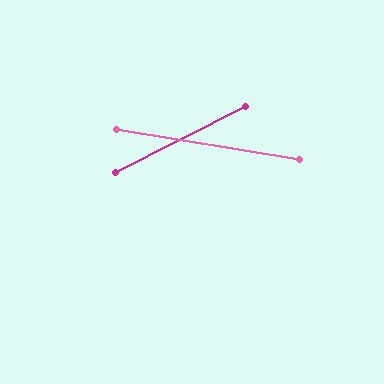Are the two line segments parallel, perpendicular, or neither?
Neither parallel nor perpendicular — they differ by about 36°.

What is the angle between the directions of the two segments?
Approximately 36 degrees.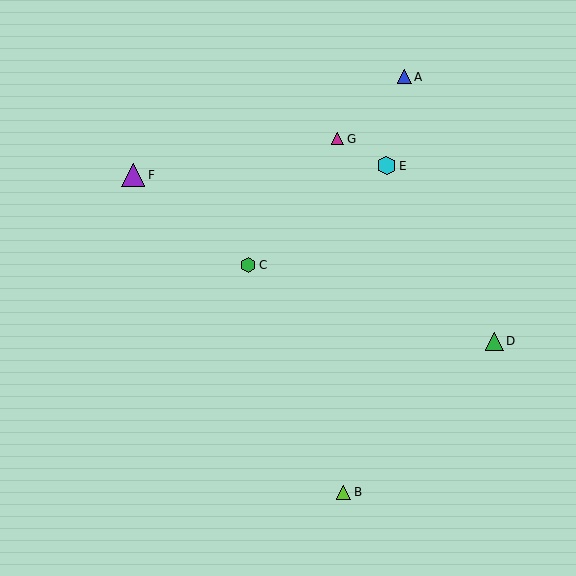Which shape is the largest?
The purple triangle (labeled F) is the largest.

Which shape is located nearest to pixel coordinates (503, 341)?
The green triangle (labeled D) at (494, 341) is nearest to that location.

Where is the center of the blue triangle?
The center of the blue triangle is at (404, 77).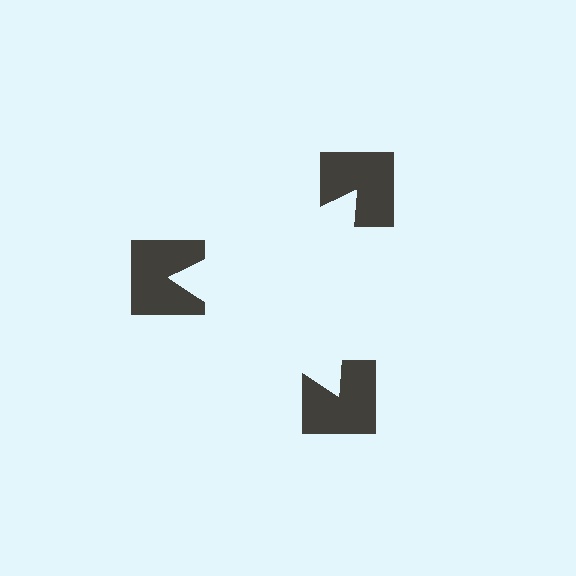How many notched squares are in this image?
There are 3 — one at each vertex of the illusory triangle.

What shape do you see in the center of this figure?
An illusory triangle — its edges are inferred from the aligned wedge cuts in the notched squares, not physically drawn.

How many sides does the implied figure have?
3 sides.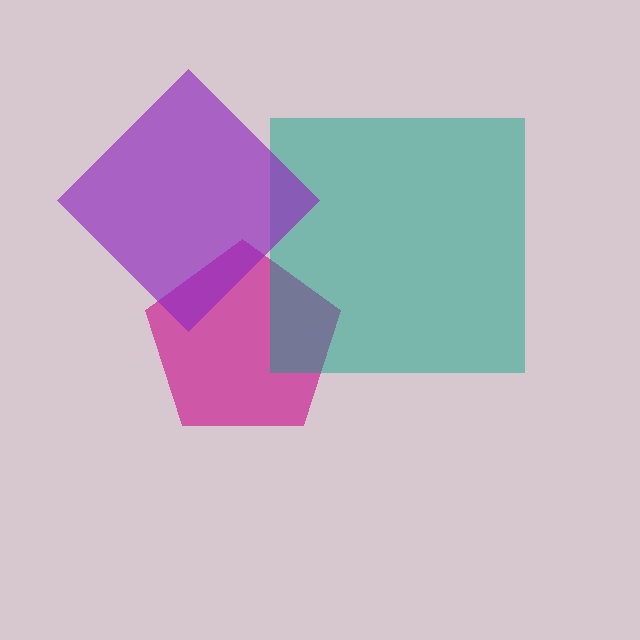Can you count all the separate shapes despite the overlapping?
Yes, there are 3 separate shapes.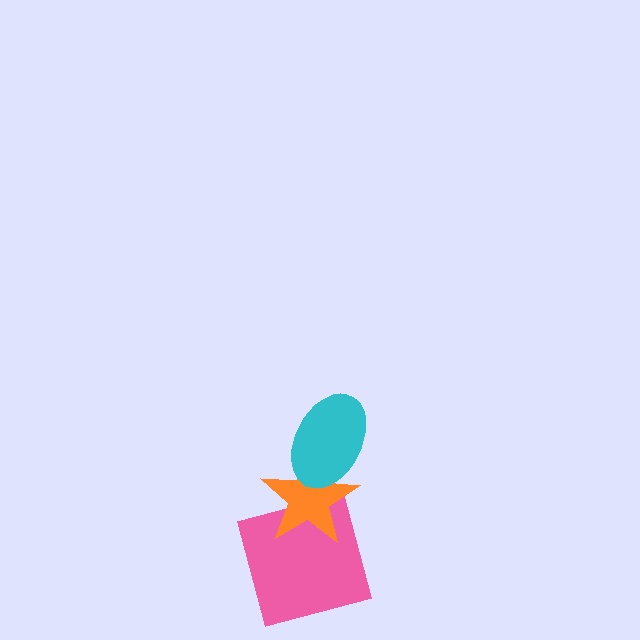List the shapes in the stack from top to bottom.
From top to bottom: the cyan ellipse, the orange star, the pink square.